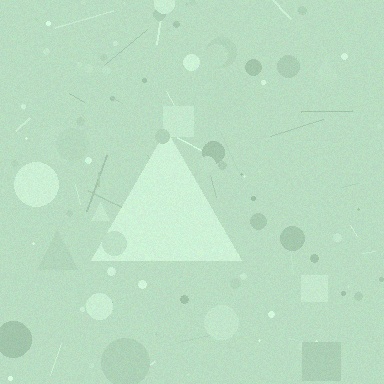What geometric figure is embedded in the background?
A triangle is embedded in the background.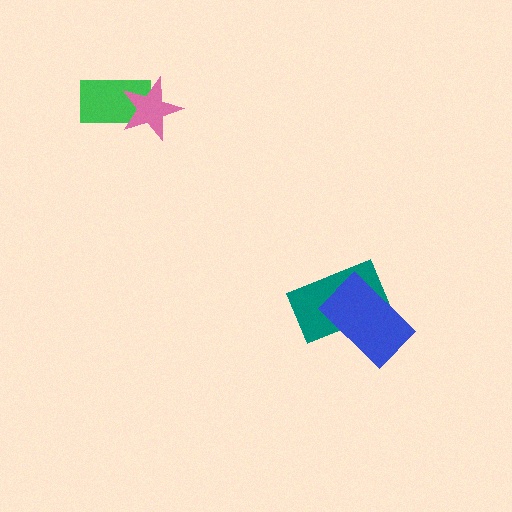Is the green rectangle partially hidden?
Yes, it is partially covered by another shape.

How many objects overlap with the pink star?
1 object overlaps with the pink star.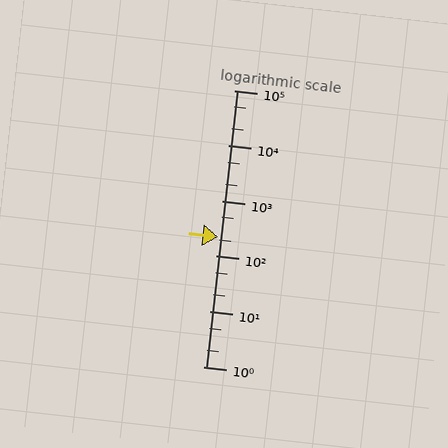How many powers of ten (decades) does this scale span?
The scale spans 5 decades, from 1 to 100000.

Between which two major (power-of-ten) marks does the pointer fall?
The pointer is between 100 and 1000.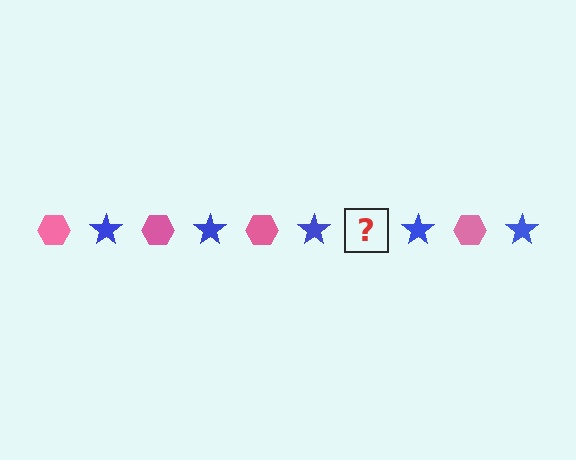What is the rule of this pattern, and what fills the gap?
The rule is that the pattern alternates between pink hexagon and blue star. The gap should be filled with a pink hexagon.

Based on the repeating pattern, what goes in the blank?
The blank should be a pink hexagon.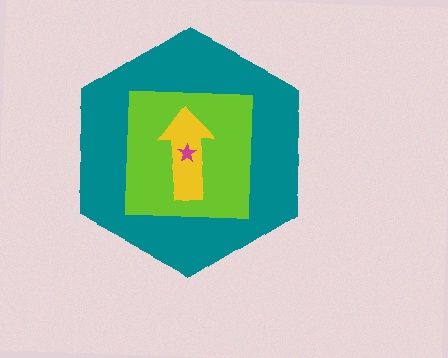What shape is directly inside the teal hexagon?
The lime square.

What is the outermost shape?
The teal hexagon.